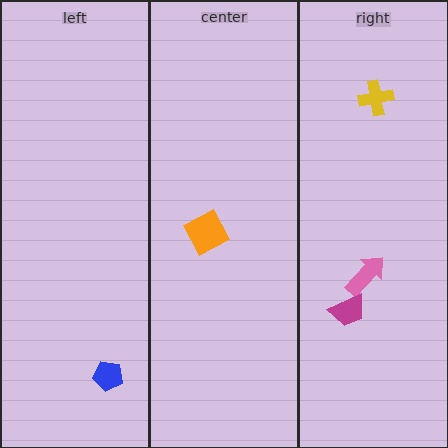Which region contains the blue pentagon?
The left region.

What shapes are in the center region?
The orange square.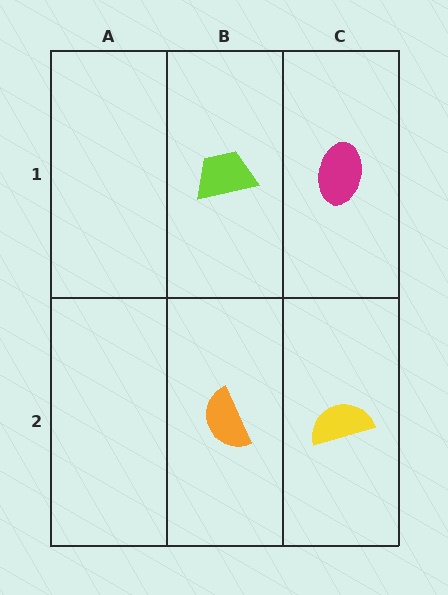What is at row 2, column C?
A yellow semicircle.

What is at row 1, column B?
A lime trapezoid.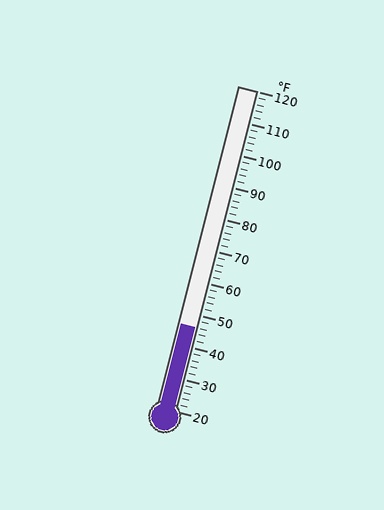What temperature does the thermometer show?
The thermometer shows approximately 46°F.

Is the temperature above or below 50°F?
The temperature is below 50°F.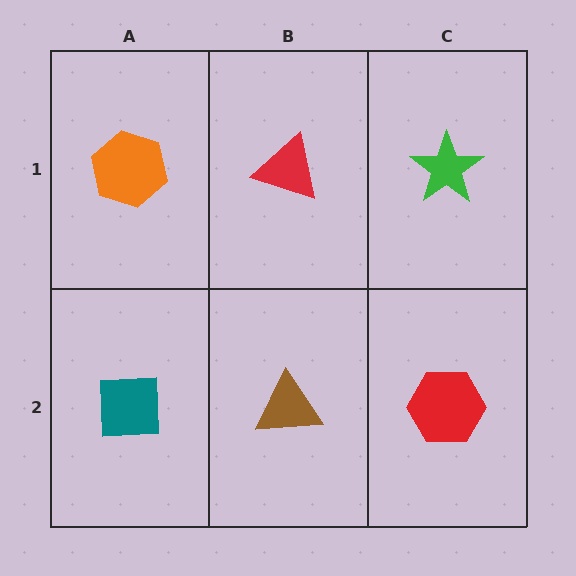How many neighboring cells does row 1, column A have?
2.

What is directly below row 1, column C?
A red hexagon.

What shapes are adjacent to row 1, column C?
A red hexagon (row 2, column C), a red triangle (row 1, column B).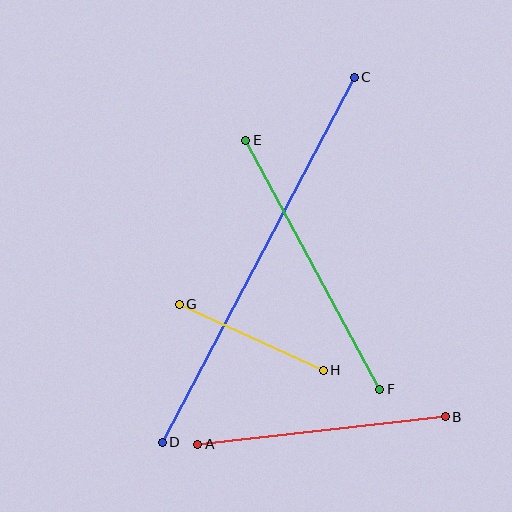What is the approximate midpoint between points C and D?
The midpoint is at approximately (258, 260) pixels.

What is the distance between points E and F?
The distance is approximately 283 pixels.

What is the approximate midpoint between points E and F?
The midpoint is at approximately (313, 265) pixels.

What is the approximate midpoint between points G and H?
The midpoint is at approximately (251, 337) pixels.